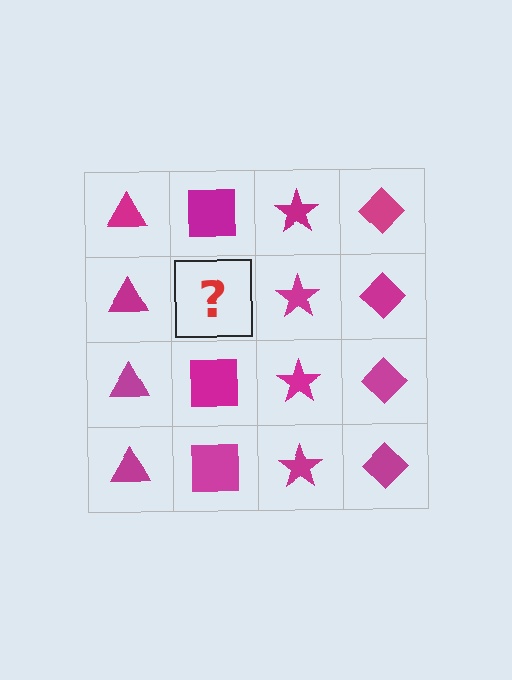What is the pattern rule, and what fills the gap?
The rule is that each column has a consistent shape. The gap should be filled with a magenta square.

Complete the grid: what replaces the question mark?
The question mark should be replaced with a magenta square.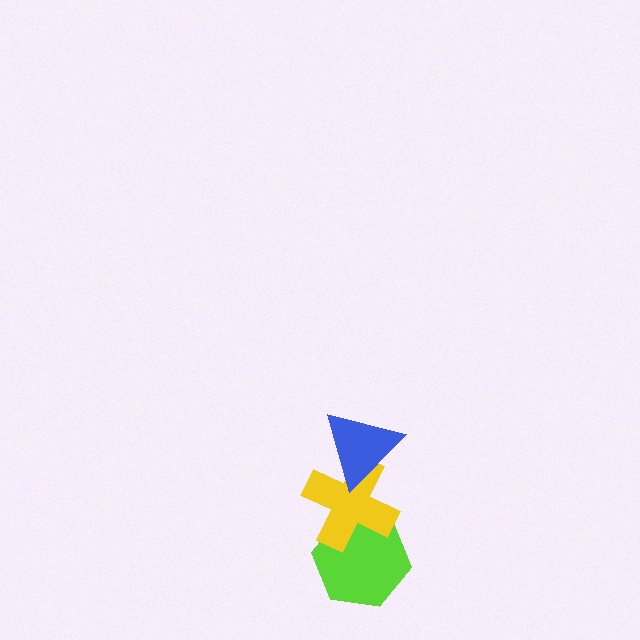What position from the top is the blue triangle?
The blue triangle is 1st from the top.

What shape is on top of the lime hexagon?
The yellow cross is on top of the lime hexagon.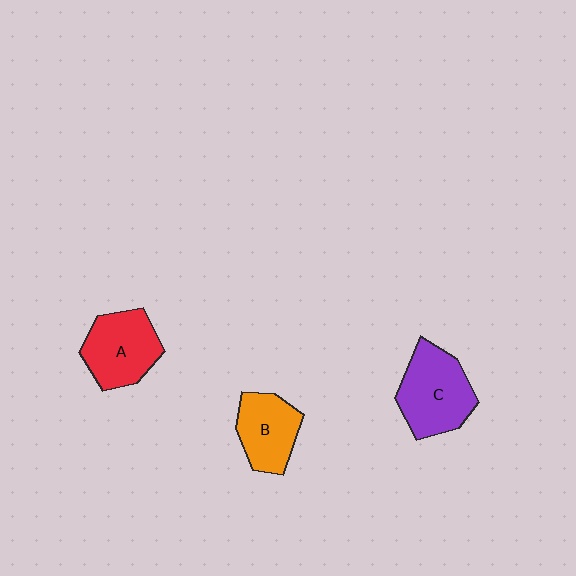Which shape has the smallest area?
Shape B (orange).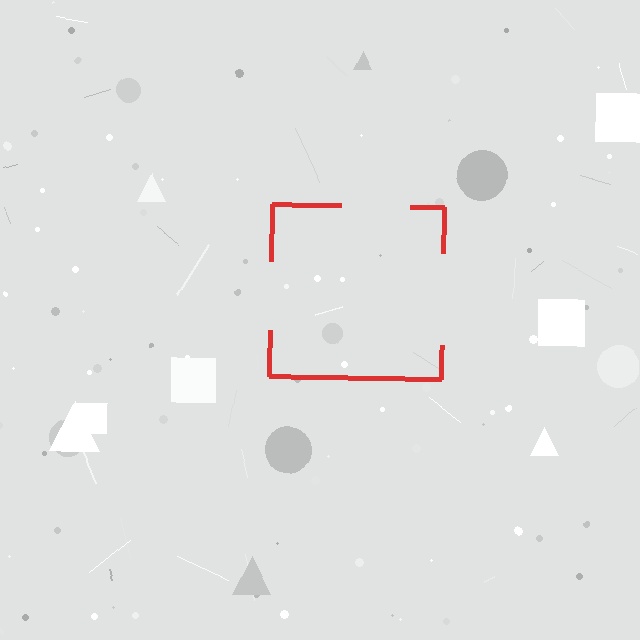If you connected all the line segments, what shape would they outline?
They would outline a square.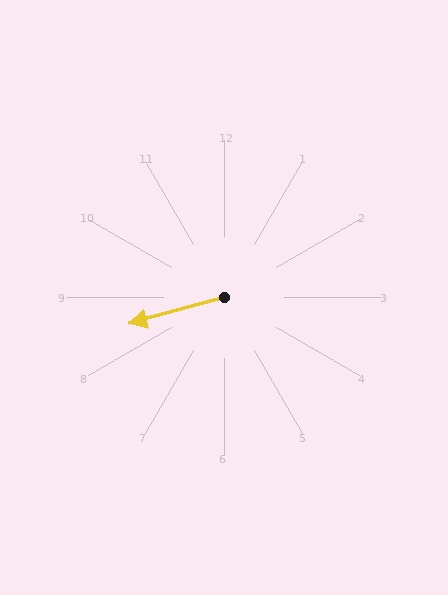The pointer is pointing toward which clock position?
Roughly 8 o'clock.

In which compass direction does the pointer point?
West.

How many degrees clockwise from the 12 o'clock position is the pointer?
Approximately 255 degrees.